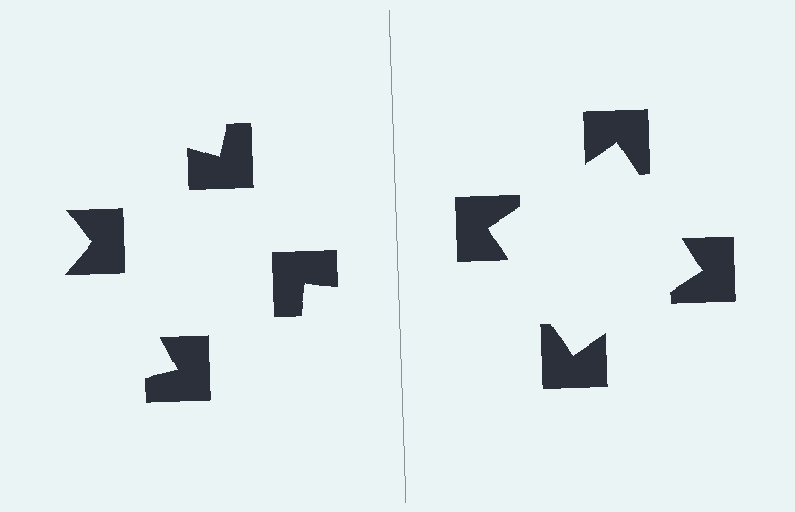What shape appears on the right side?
An illusory square.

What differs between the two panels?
The notched squares are positioned identically on both sides; only the wedge orientations differ. On the right they align to a square; on the left they are misaligned.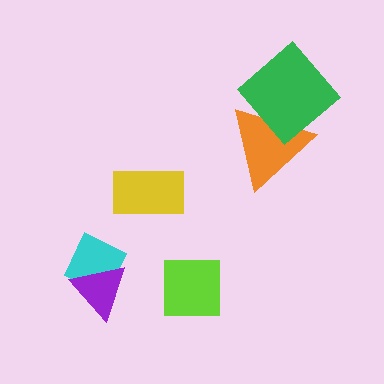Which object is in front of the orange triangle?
The green diamond is in front of the orange triangle.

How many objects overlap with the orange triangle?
1 object overlaps with the orange triangle.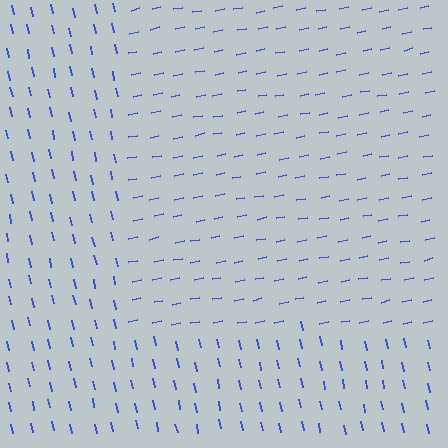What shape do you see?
I see a rectangle.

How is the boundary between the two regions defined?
The boundary is defined purely by a change in line orientation (approximately 90 degrees difference). All lines are the same color and thickness.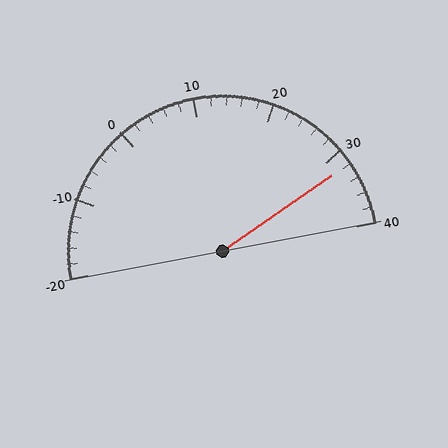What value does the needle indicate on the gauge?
The needle indicates approximately 32.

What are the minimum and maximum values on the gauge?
The gauge ranges from -20 to 40.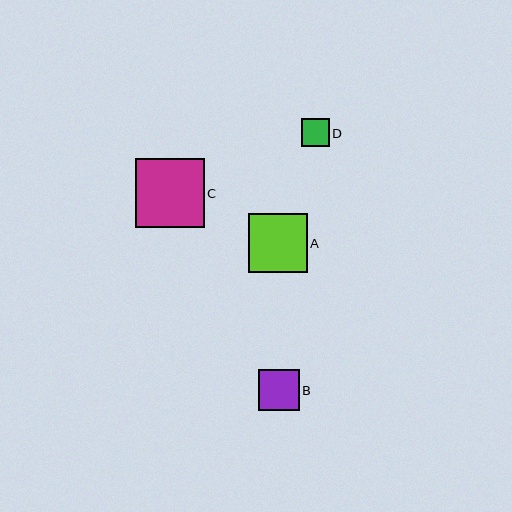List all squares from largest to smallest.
From largest to smallest: C, A, B, D.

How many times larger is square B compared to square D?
Square B is approximately 1.5 times the size of square D.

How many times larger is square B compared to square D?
Square B is approximately 1.5 times the size of square D.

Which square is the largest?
Square C is the largest with a size of approximately 69 pixels.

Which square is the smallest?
Square D is the smallest with a size of approximately 28 pixels.